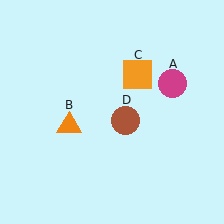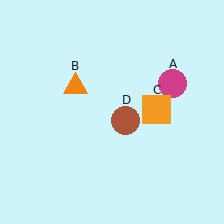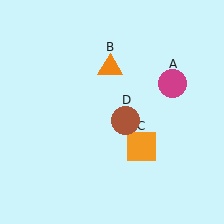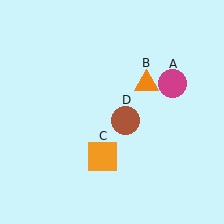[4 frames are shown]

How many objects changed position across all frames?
2 objects changed position: orange triangle (object B), orange square (object C).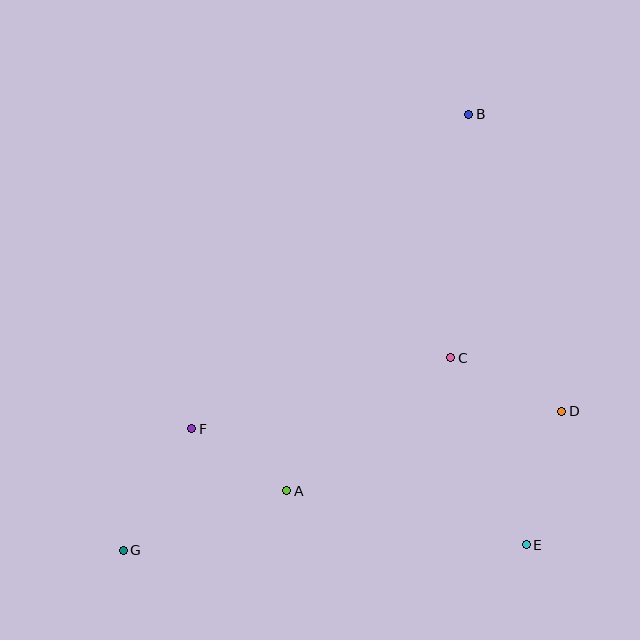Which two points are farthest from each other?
Points B and G are farthest from each other.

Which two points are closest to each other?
Points A and F are closest to each other.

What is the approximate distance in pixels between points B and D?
The distance between B and D is approximately 311 pixels.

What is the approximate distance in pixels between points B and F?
The distance between B and F is approximately 419 pixels.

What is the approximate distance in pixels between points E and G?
The distance between E and G is approximately 403 pixels.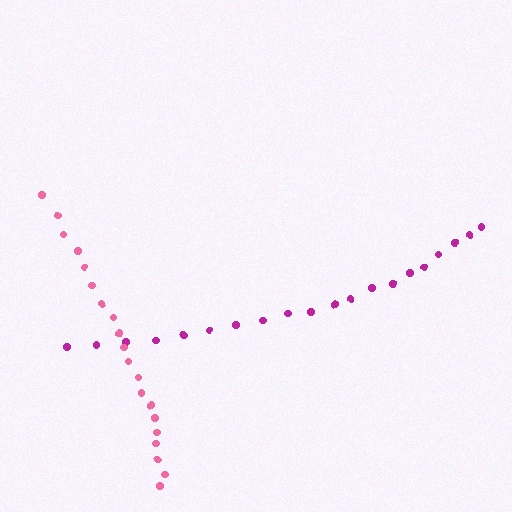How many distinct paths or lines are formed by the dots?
There are 2 distinct paths.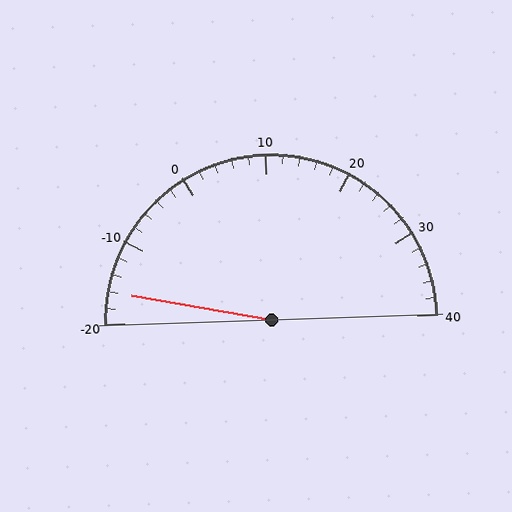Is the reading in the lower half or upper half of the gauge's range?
The reading is in the lower half of the range (-20 to 40).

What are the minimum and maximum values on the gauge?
The gauge ranges from -20 to 40.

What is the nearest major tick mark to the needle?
The nearest major tick mark is -20.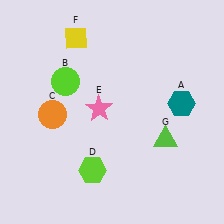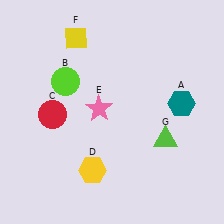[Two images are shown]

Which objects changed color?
C changed from orange to red. D changed from lime to yellow.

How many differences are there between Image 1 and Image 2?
There are 2 differences between the two images.